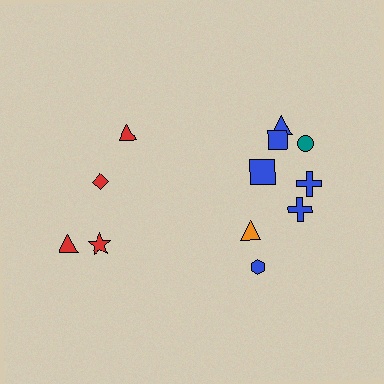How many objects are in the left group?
There are 4 objects.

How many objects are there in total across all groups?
There are 12 objects.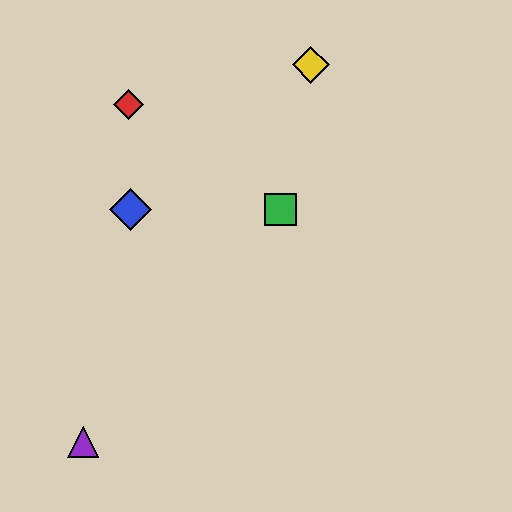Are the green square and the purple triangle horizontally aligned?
No, the green square is at y≈210 and the purple triangle is at y≈442.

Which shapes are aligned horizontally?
The blue diamond, the green square are aligned horizontally.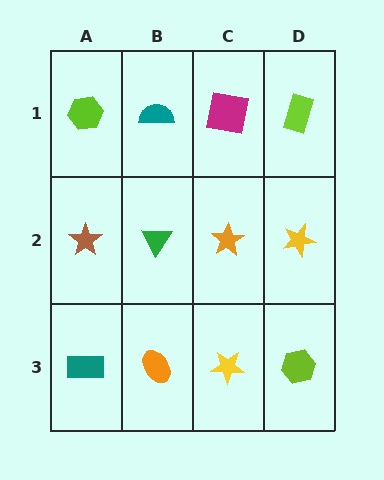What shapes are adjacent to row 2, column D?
A lime rectangle (row 1, column D), a lime hexagon (row 3, column D), an orange star (row 2, column C).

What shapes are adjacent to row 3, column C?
An orange star (row 2, column C), an orange ellipse (row 3, column B), a lime hexagon (row 3, column D).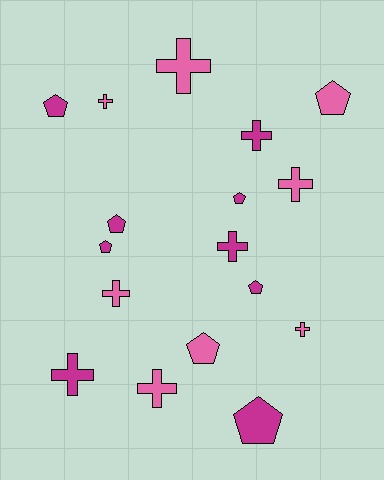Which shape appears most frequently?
Cross, with 9 objects.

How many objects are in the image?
There are 17 objects.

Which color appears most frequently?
Magenta, with 9 objects.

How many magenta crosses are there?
There are 3 magenta crosses.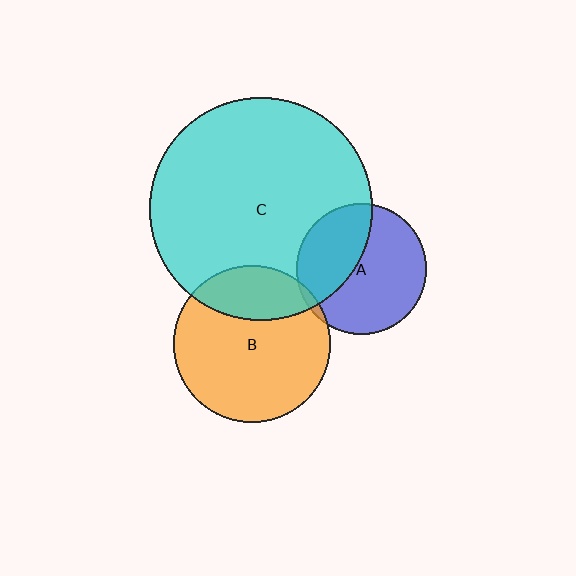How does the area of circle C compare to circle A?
Approximately 2.9 times.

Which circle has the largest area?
Circle C (cyan).